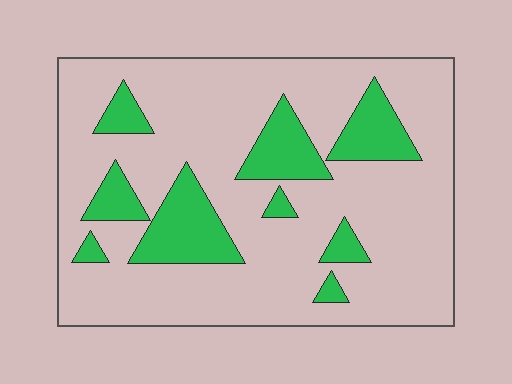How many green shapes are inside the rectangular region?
9.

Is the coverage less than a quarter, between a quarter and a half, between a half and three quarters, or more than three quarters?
Less than a quarter.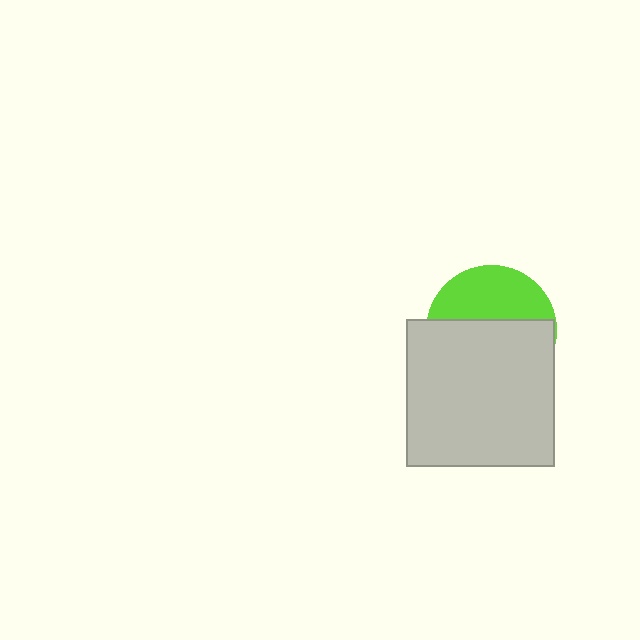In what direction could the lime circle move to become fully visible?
The lime circle could move up. That would shift it out from behind the light gray square entirely.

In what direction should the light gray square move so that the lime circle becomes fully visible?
The light gray square should move down. That is the shortest direction to clear the overlap and leave the lime circle fully visible.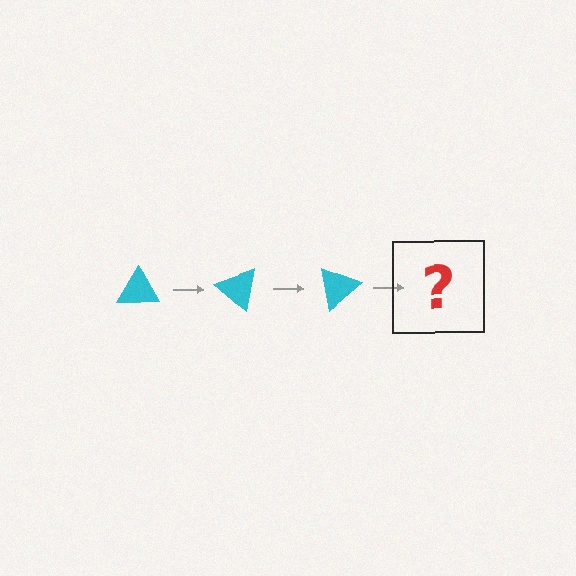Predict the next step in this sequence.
The next step is a cyan triangle rotated 120 degrees.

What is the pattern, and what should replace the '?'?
The pattern is that the triangle rotates 40 degrees each step. The '?' should be a cyan triangle rotated 120 degrees.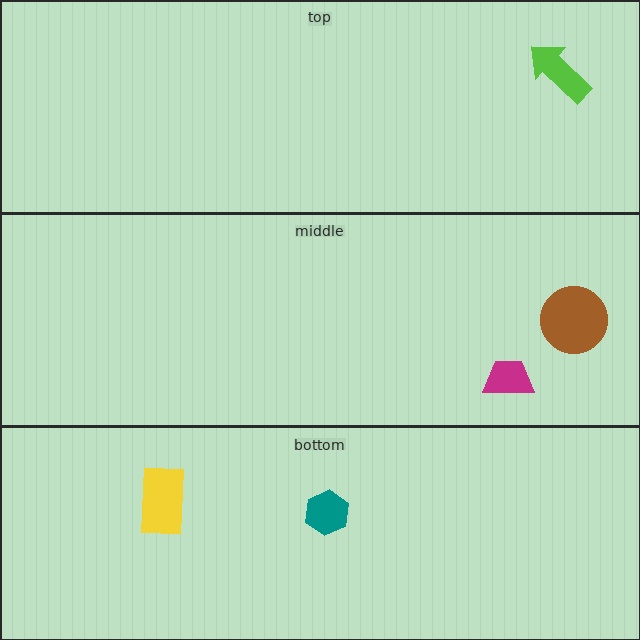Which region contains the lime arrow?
The top region.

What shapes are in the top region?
The lime arrow.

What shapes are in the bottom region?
The yellow rectangle, the teal hexagon.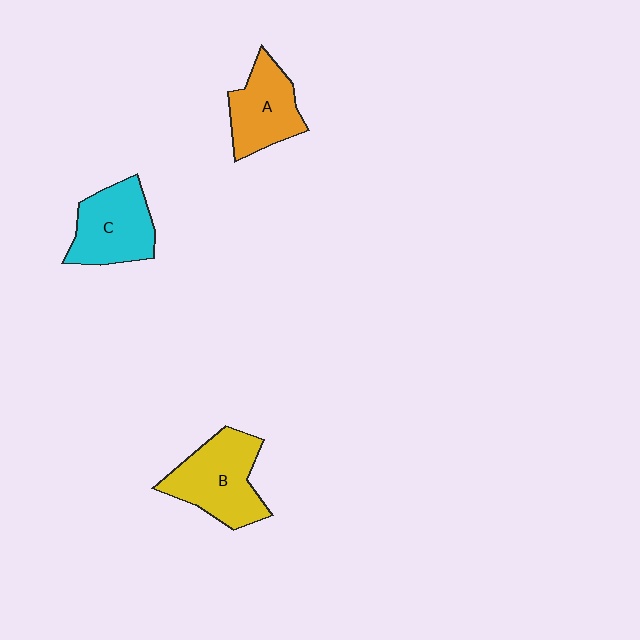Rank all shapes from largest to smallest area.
From largest to smallest: B (yellow), C (cyan), A (orange).